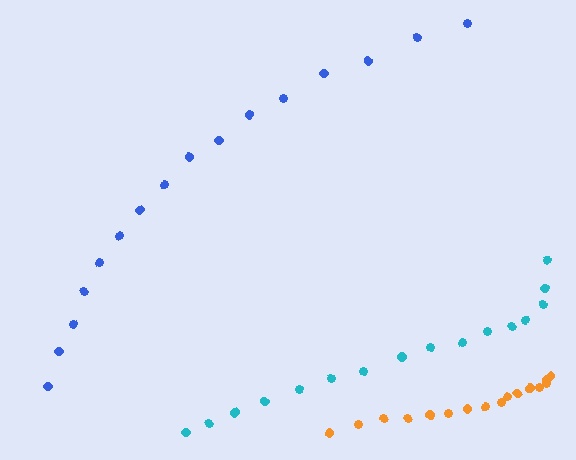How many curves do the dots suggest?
There are 3 distinct paths.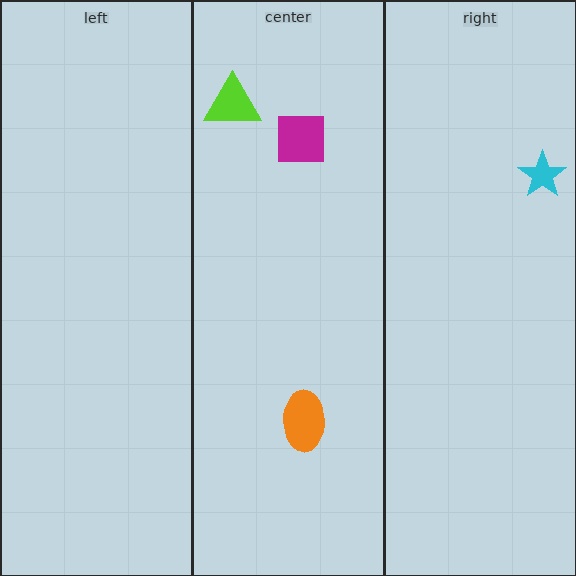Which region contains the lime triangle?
The center region.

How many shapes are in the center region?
3.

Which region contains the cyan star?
The right region.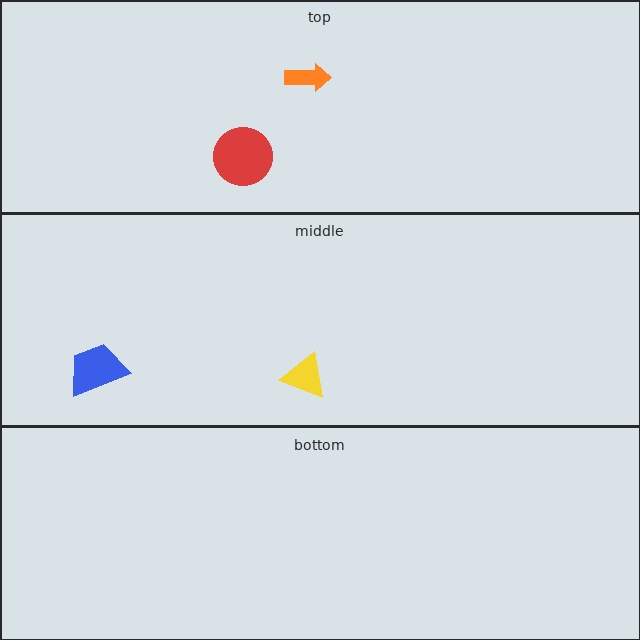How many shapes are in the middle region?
2.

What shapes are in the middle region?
The blue trapezoid, the yellow triangle.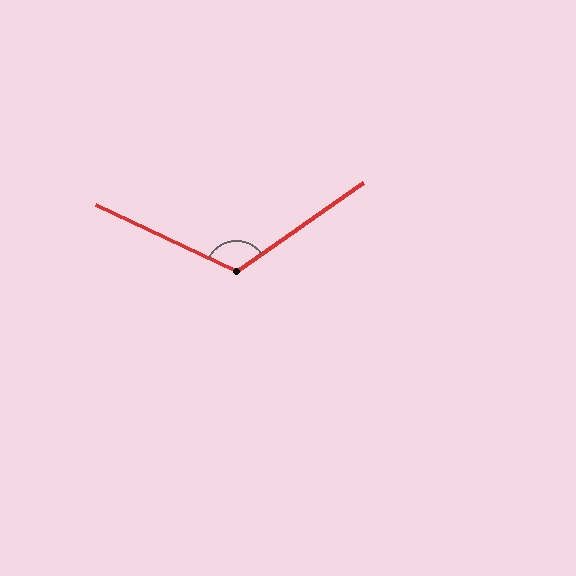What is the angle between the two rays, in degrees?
Approximately 120 degrees.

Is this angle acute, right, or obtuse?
It is obtuse.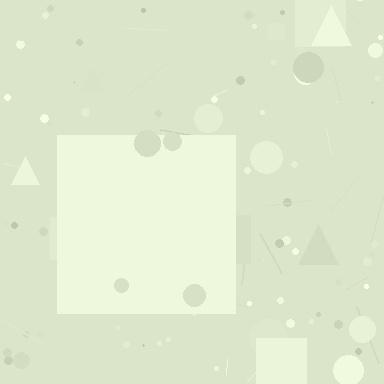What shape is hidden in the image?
A square is hidden in the image.